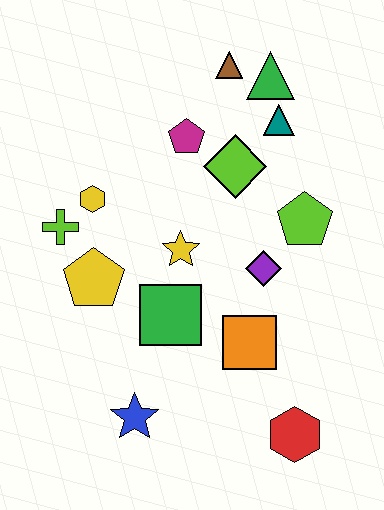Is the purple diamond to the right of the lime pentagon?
No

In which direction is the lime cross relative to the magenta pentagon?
The lime cross is to the left of the magenta pentagon.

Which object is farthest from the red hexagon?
The brown triangle is farthest from the red hexagon.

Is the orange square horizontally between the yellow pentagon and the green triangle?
Yes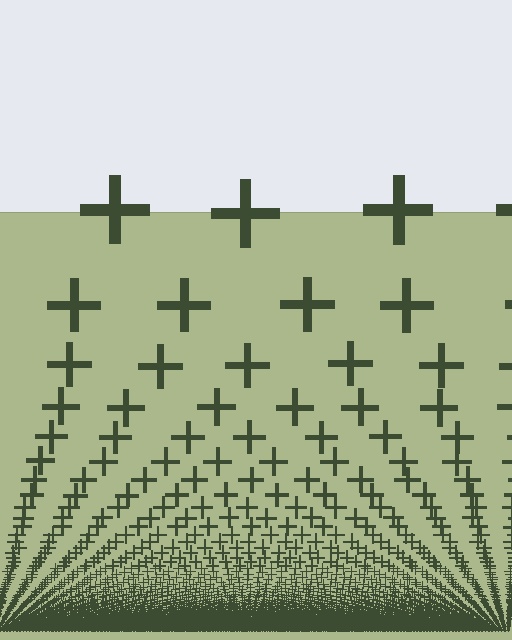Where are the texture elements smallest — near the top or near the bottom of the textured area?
Near the bottom.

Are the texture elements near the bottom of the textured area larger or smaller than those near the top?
Smaller. The gradient is inverted — elements near the bottom are smaller and denser.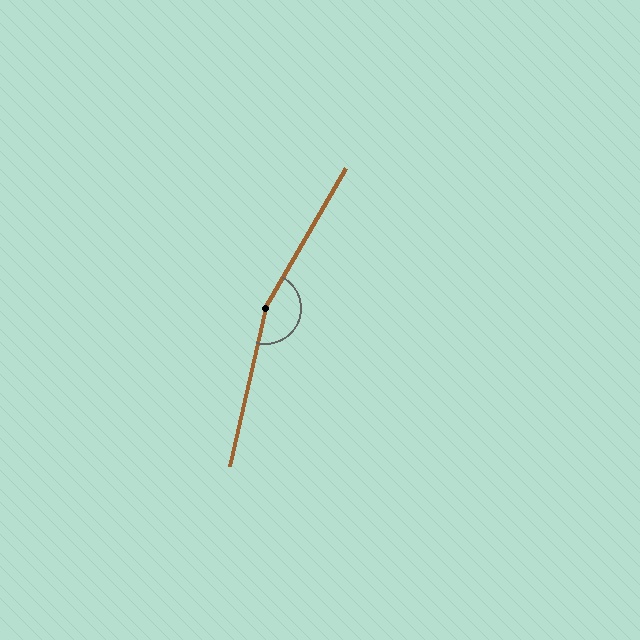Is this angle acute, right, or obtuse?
It is obtuse.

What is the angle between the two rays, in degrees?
Approximately 163 degrees.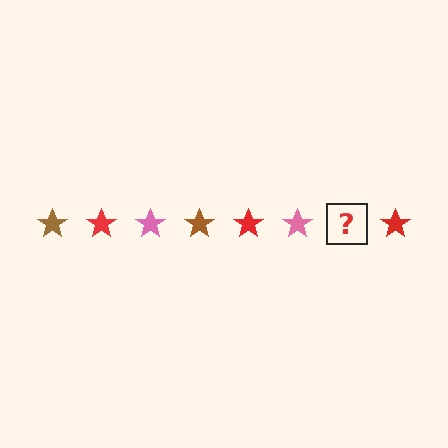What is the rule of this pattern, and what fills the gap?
The rule is that the pattern cycles through brown, red, pink stars. The gap should be filled with a brown star.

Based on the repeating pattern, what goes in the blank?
The blank should be a brown star.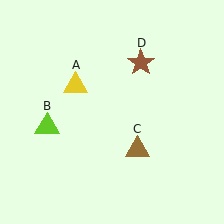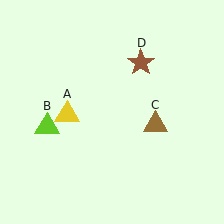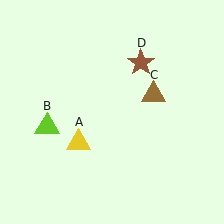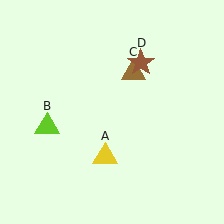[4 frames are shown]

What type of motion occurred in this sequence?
The yellow triangle (object A), brown triangle (object C) rotated counterclockwise around the center of the scene.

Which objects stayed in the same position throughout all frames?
Lime triangle (object B) and brown star (object D) remained stationary.